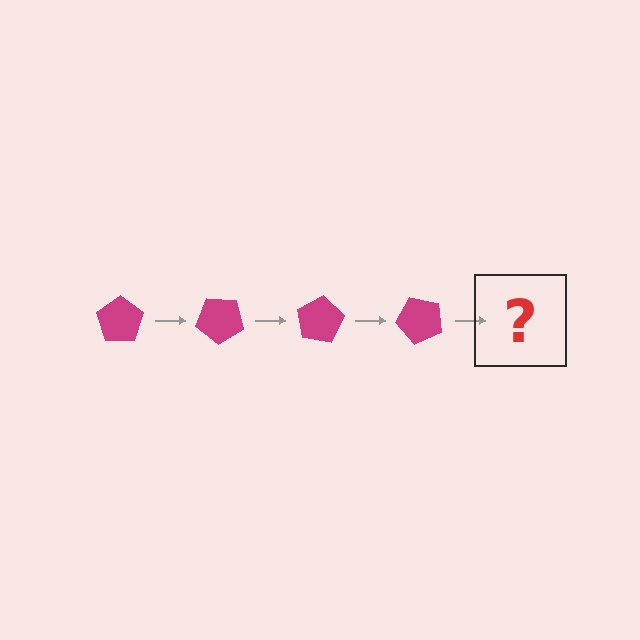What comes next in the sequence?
The next element should be a magenta pentagon rotated 160 degrees.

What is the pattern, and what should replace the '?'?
The pattern is that the pentagon rotates 40 degrees each step. The '?' should be a magenta pentagon rotated 160 degrees.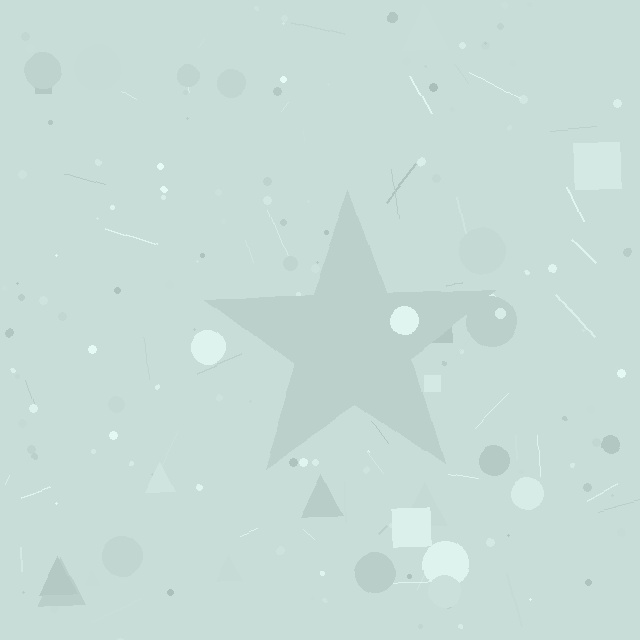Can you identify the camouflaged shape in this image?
The camouflaged shape is a star.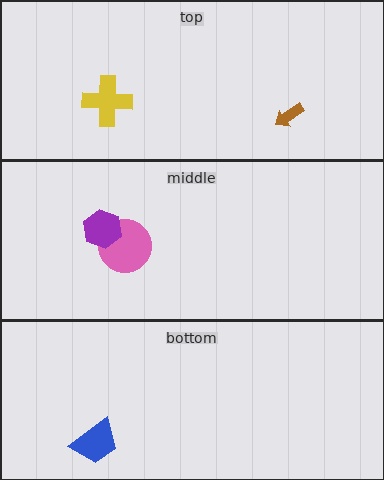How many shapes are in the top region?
2.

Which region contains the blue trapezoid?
The bottom region.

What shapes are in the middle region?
The pink circle, the purple hexagon.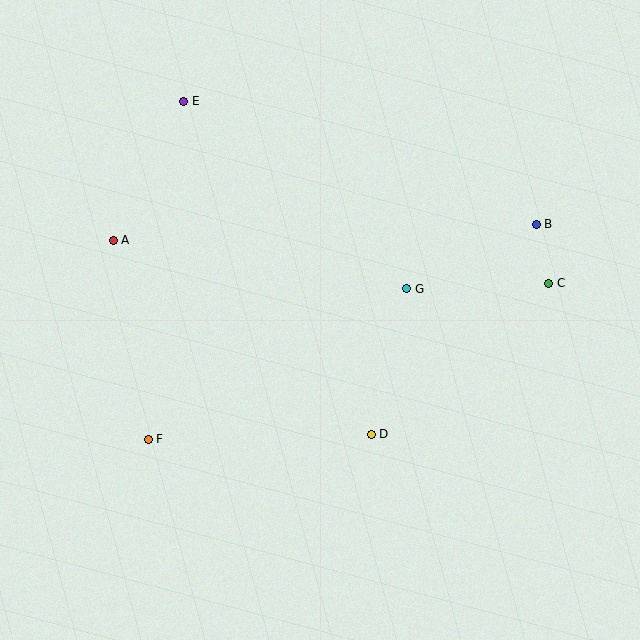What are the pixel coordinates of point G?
Point G is at (407, 289).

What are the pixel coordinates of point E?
Point E is at (184, 101).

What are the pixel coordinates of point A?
Point A is at (113, 240).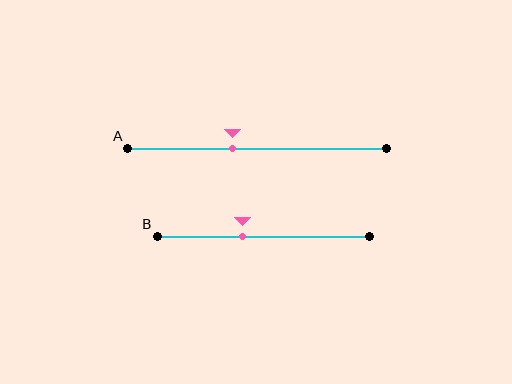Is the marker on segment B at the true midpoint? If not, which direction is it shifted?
No, the marker on segment B is shifted to the left by about 10% of the segment length.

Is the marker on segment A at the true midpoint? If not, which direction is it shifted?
No, the marker on segment A is shifted to the left by about 10% of the segment length.